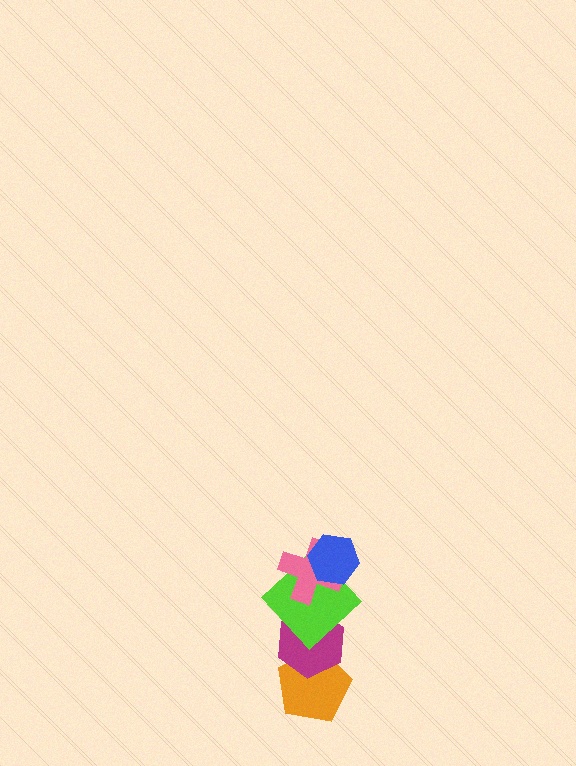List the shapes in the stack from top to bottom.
From top to bottom: the blue hexagon, the pink cross, the lime diamond, the magenta hexagon, the orange pentagon.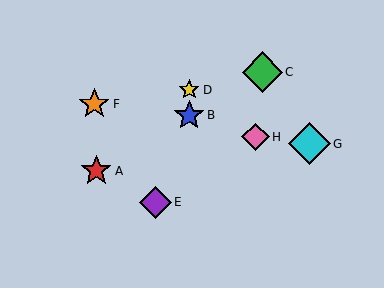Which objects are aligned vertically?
Objects B, D are aligned vertically.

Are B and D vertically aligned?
Yes, both are at x≈189.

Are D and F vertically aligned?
No, D is at x≈189 and F is at x≈94.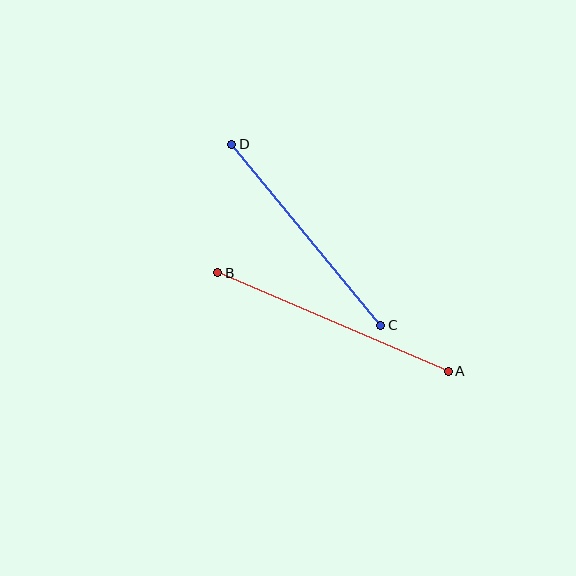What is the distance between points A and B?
The distance is approximately 250 pixels.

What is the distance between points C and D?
The distance is approximately 234 pixels.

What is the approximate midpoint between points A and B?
The midpoint is at approximately (333, 322) pixels.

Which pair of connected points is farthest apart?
Points A and B are farthest apart.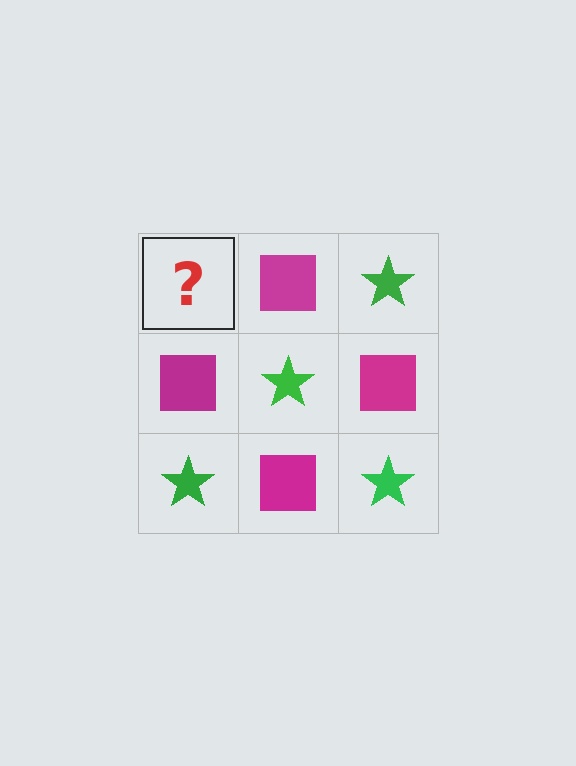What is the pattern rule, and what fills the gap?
The rule is that it alternates green star and magenta square in a checkerboard pattern. The gap should be filled with a green star.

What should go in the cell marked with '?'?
The missing cell should contain a green star.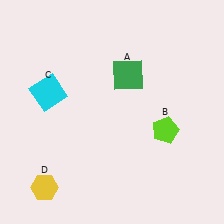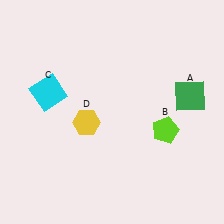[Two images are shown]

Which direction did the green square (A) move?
The green square (A) moved right.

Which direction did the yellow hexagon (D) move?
The yellow hexagon (D) moved up.